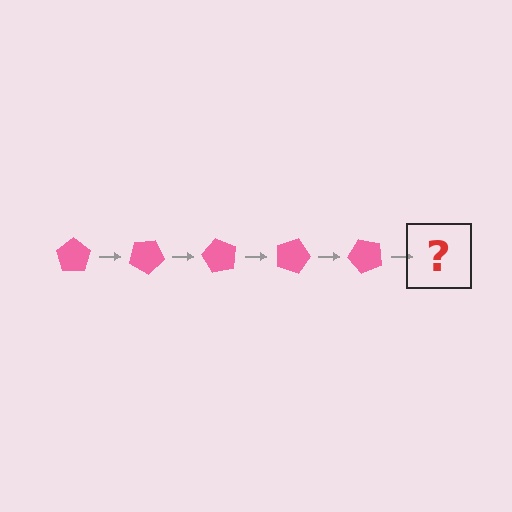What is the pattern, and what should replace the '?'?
The pattern is that the pentagon rotates 30 degrees each step. The '?' should be a pink pentagon rotated 150 degrees.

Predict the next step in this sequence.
The next step is a pink pentagon rotated 150 degrees.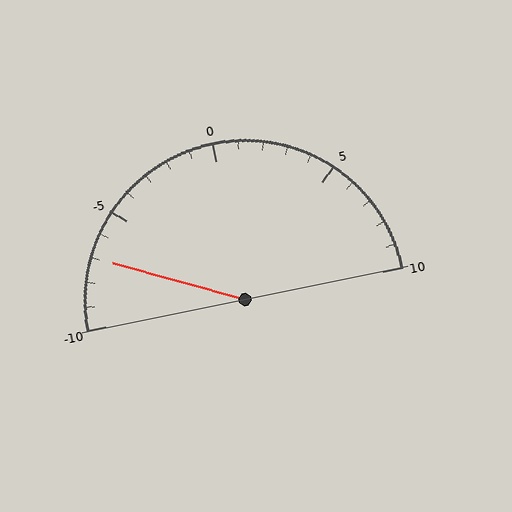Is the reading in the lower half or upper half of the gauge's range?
The reading is in the lower half of the range (-10 to 10).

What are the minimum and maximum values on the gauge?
The gauge ranges from -10 to 10.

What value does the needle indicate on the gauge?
The needle indicates approximately -7.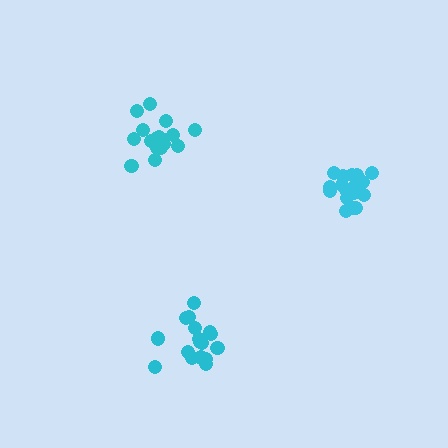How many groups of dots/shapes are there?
There are 3 groups.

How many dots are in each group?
Group 1: 18 dots, Group 2: 17 dots, Group 3: 18 dots (53 total).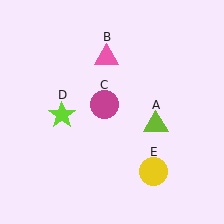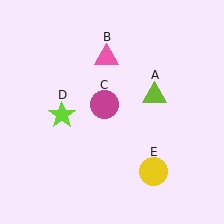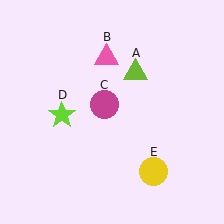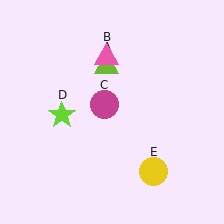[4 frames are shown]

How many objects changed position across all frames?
1 object changed position: lime triangle (object A).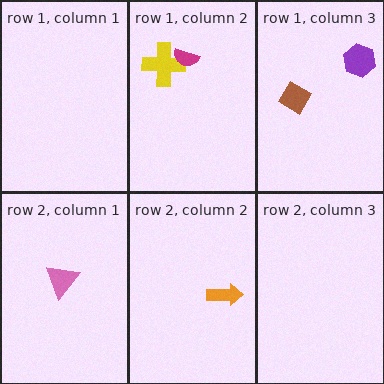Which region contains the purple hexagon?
The row 1, column 3 region.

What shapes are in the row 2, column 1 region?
The pink triangle.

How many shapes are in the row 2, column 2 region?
1.